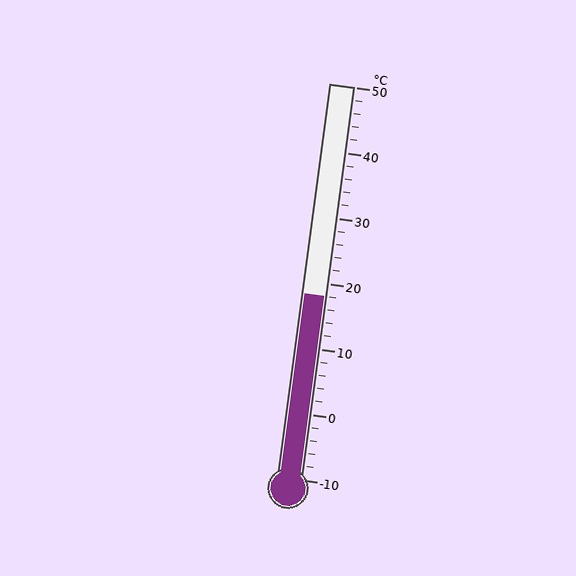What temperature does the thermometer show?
The thermometer shows approximately 18°C.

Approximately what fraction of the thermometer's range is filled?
The thermometer is filled to approximately 45% of its range.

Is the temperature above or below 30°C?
The temperature is below 30°C.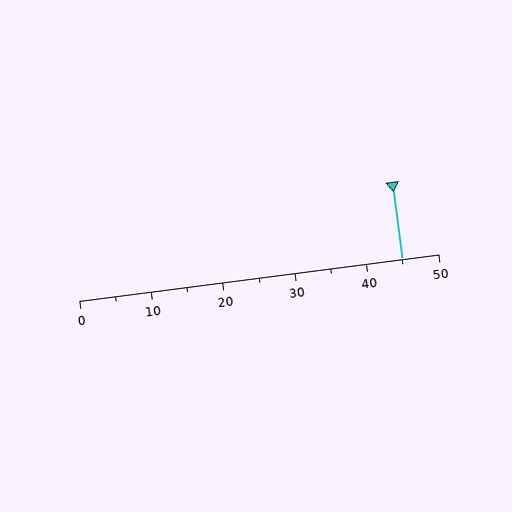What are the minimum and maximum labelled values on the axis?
The axis runs from 0 to 50.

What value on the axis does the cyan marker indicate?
The marker indicates approximately 45.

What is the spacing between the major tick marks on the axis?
The major ticks are spaced 10 apart.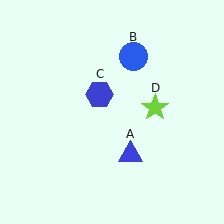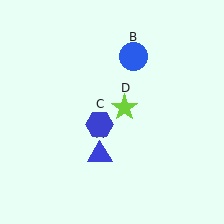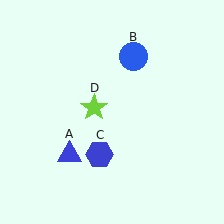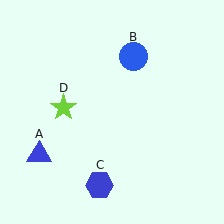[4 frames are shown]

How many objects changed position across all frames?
3 objects changed position: blue triangle (object A), blue hexagon (object C), lime star (object D).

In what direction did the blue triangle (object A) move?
The blue triangle (object A) moved left.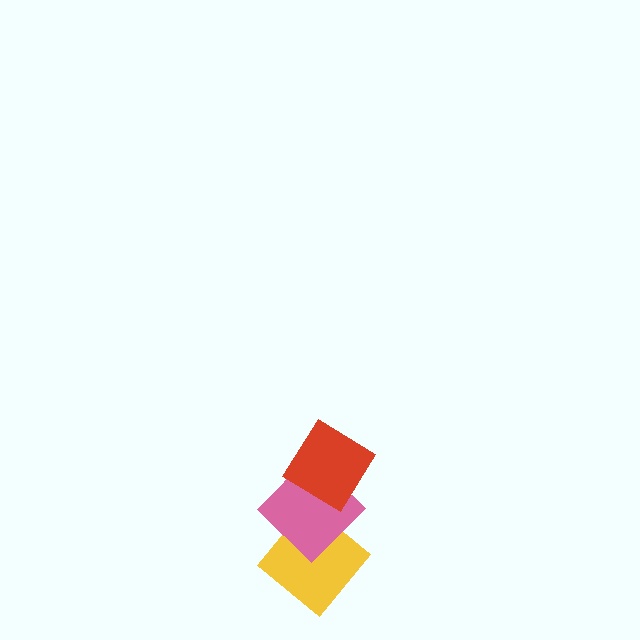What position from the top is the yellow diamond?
The yellow diamond is 3rd from the top.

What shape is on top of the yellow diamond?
The pink diamond is on top of the yellow diamond.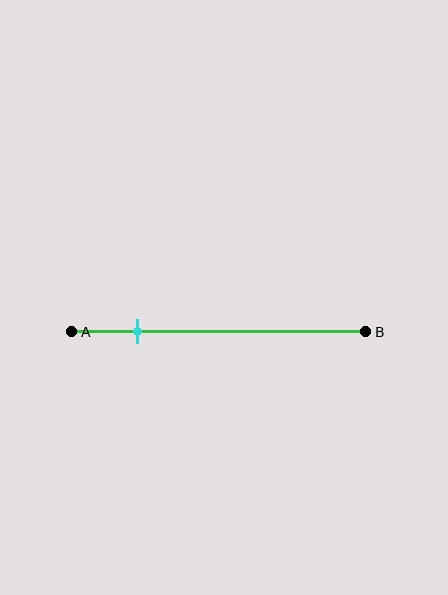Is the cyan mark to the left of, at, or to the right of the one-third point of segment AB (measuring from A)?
The cyan mark is to the left of the one-third point of segment AB.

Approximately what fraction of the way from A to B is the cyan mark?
The cyan mark is approximately 20% of the way from A to B.